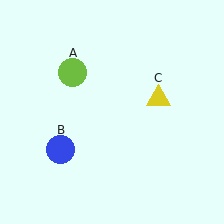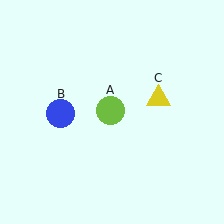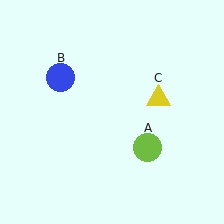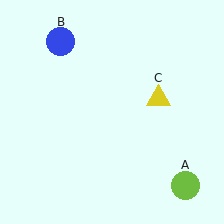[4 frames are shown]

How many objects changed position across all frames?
2 objects changed position: lime circle (object A), blue circle (object B).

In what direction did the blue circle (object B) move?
The blue circle (object B) moved up.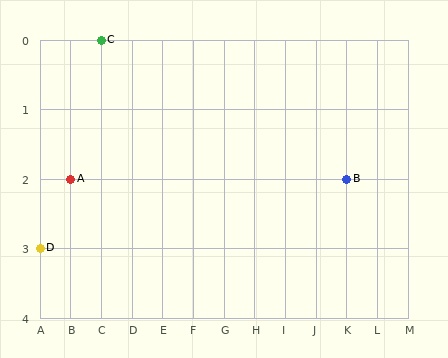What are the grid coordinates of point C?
Point C is at grid coordinates (C, 0).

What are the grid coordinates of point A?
Point A is at grid coordinates (B, 2).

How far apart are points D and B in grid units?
Points D and B are 10 columns and 1 row apart (about 10.0 grid units diagonally).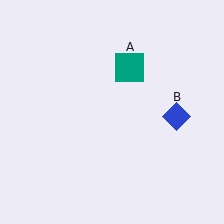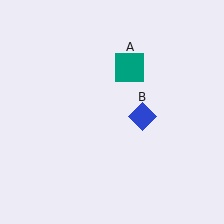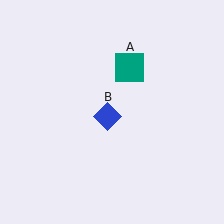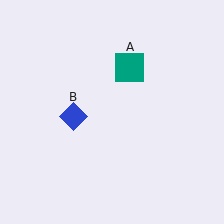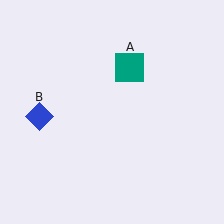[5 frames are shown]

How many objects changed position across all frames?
1 object changed position: blue diamond (object B).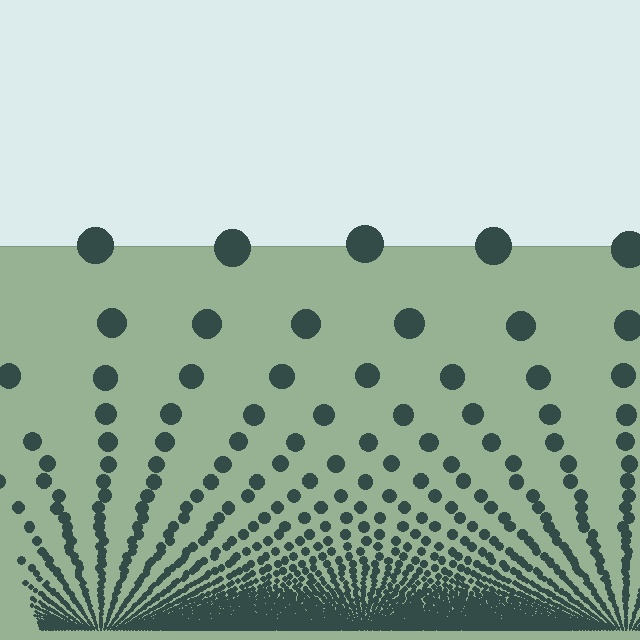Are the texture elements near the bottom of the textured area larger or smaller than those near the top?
Smaller. The gradient is inverted — elements near the bottom are smaller and denser.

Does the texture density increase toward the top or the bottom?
Density increases toward the bottom.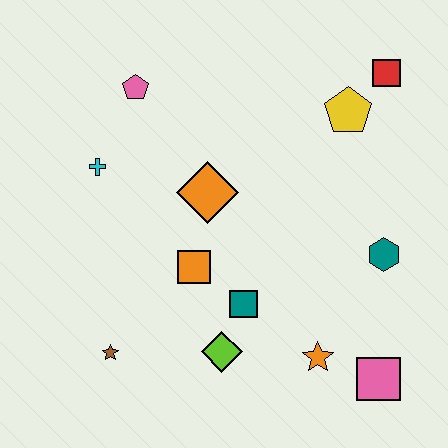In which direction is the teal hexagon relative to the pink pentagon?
The teal hexagon is to the right of the pink pentagon.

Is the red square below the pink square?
No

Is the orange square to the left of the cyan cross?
No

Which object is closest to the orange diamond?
The orange square is closest to the orange diamond.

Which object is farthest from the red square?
The brown star is farthest from the red square.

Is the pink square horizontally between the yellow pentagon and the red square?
Yes